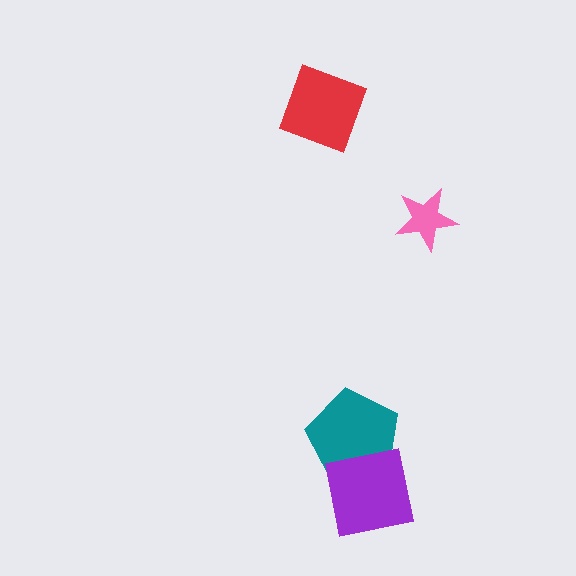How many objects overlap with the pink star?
0 objects overlap with the pink star.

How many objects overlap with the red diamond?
0 objects overlap with the red diamond.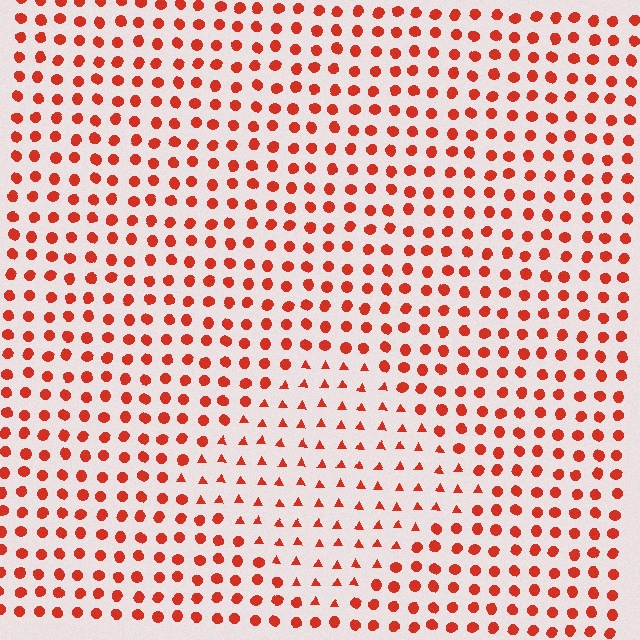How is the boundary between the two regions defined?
The boundary is defined by a change in element shape: triangles inside vs. circles outside. All elements share the same color and spacing.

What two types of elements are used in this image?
The image uses triangles inside the diamond region and circles outside it.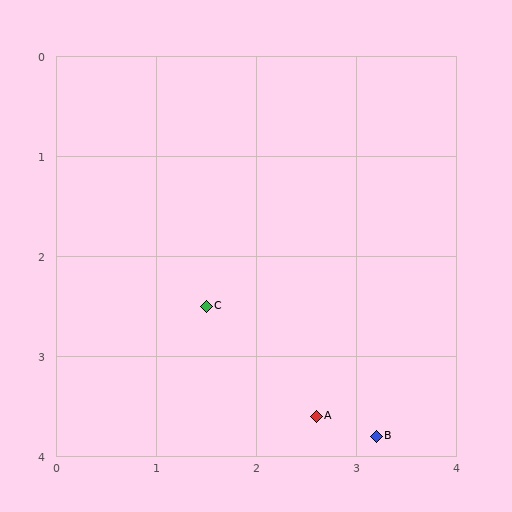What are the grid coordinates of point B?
Point B is at approximately (3.2, 3.8).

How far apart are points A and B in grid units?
Points A and B are about 0.6 grid units apart.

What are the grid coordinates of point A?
Point A is at approximately (2.6, 3.6).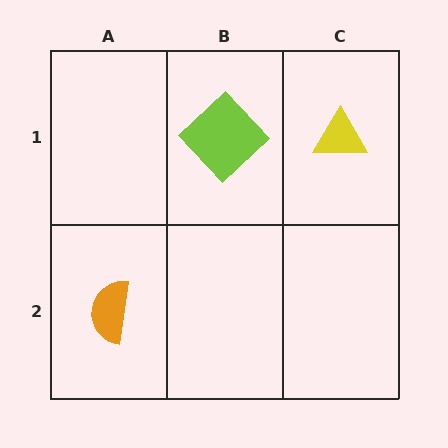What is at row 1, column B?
A lime diamond.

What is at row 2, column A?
An orange semicircle.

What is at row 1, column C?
A yellow triangle.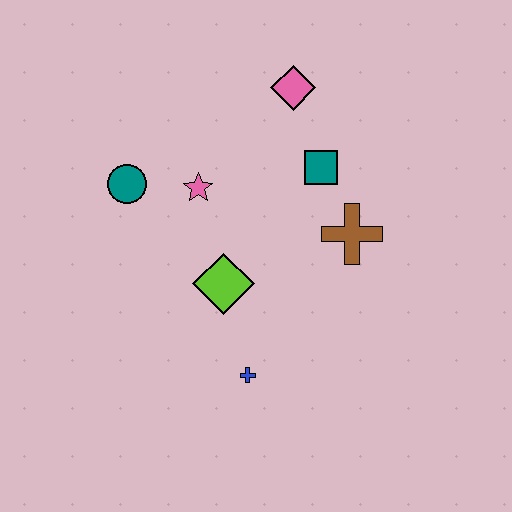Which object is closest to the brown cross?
The teal square is closest to the brown cross.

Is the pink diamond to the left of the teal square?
Yes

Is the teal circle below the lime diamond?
No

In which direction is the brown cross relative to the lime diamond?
The brown cross is to the right of the lime diamond.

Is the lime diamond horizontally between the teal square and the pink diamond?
No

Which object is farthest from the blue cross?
The pink diamond is farthest from the blue cross.